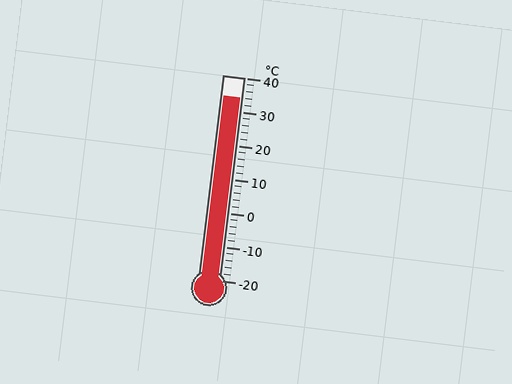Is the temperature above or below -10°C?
The temperature is above -10°C.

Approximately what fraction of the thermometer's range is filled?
The thermometer is filled to approximately 90% of its range.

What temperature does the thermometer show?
The thermometer shows approximately 34°C.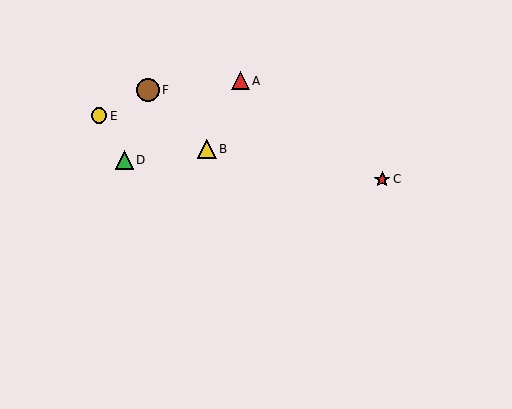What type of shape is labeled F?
Shape F is a brown circle.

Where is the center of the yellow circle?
The center of the yellow circle is at (99, 116).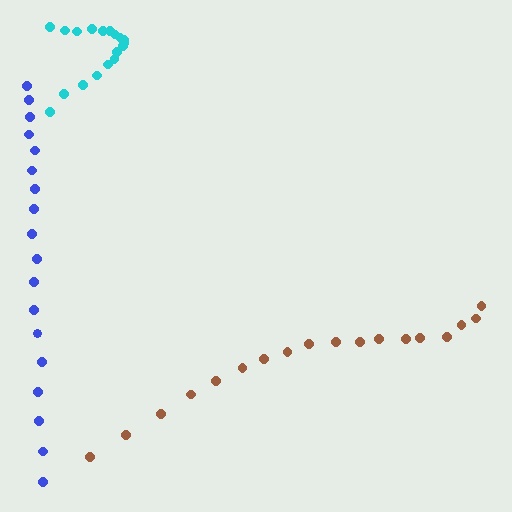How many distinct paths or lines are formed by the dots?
There are 3 distinct paths.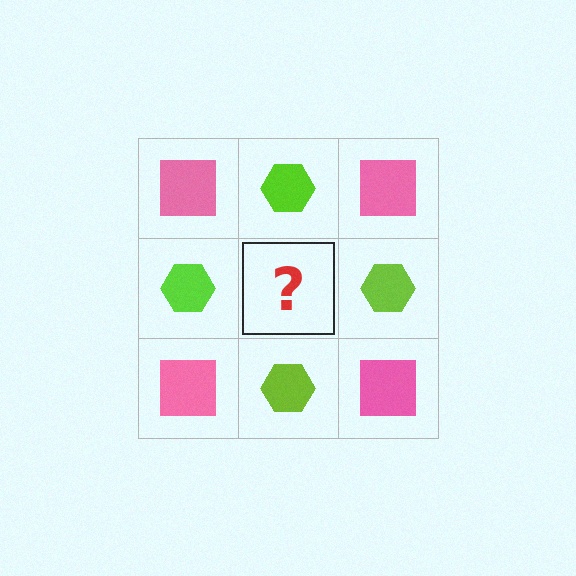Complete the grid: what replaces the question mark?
The question mark should be replaced with a pink square.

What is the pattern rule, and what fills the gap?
The rule is that it alternates pink square and lime hexagon in a checkerboard pattern. The gap should be filled with a pink square.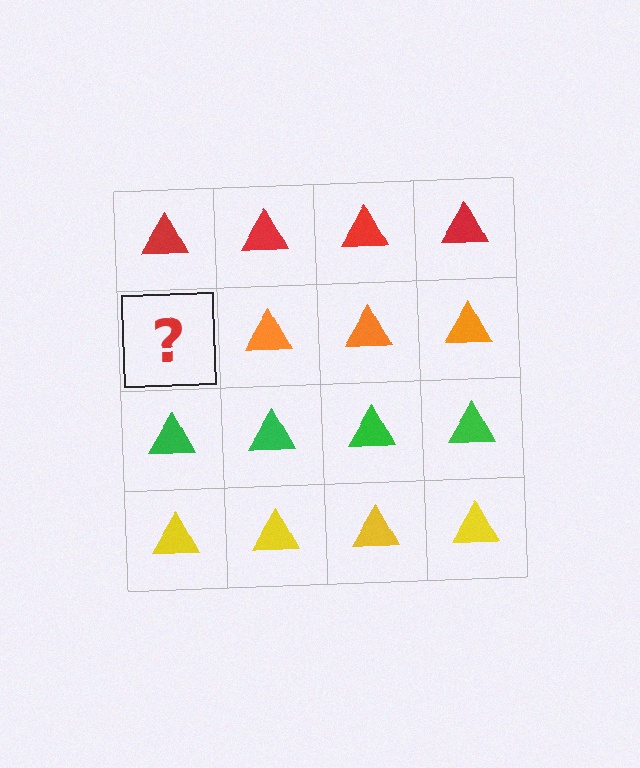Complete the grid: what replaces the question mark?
The question mark should be replaced with an orange triangle.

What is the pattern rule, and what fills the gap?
The rule is that each row has a consistent color. The gap should be filled with an orange triangle.